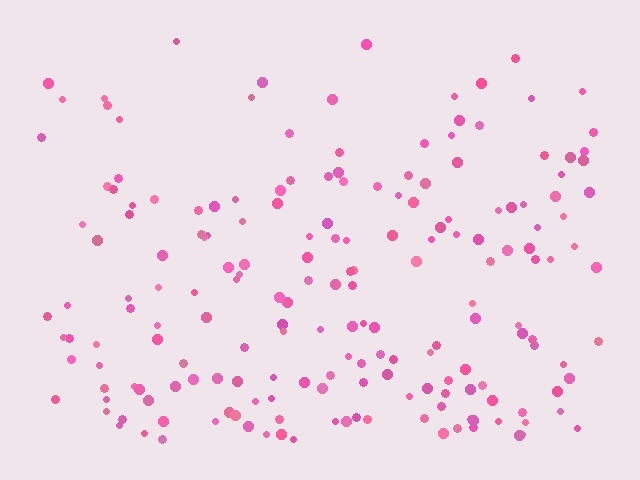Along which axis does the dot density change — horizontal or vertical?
Vertical.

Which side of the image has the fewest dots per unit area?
The top.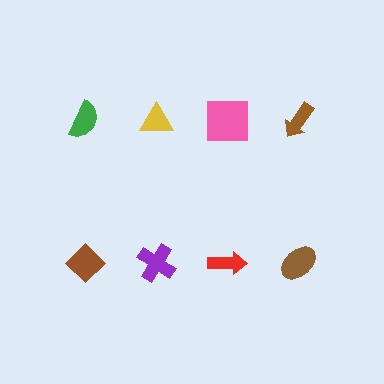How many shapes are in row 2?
4 shapes.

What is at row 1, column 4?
A brown arrow.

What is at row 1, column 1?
A green semicircle.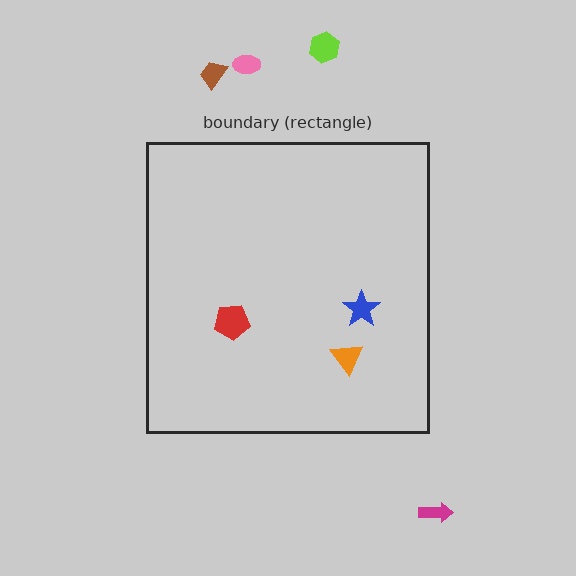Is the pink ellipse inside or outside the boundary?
Outside.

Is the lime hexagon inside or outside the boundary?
Outside.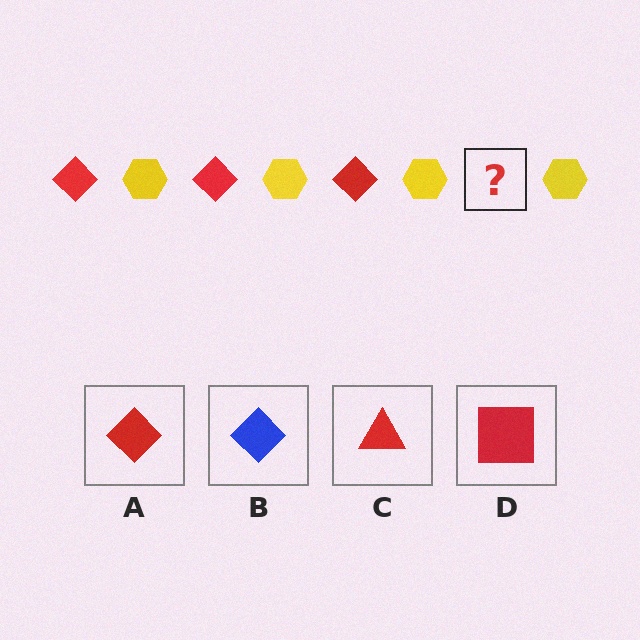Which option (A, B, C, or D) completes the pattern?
A.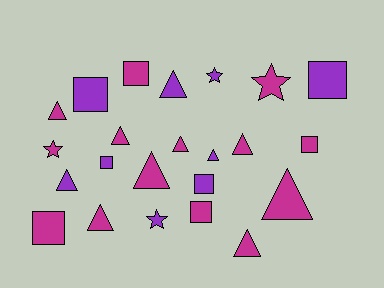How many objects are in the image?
There are 23 objects.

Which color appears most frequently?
Magenta, with 14 objects.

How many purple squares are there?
There are 4 purple squares.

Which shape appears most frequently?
Triangle, with 11 objects.